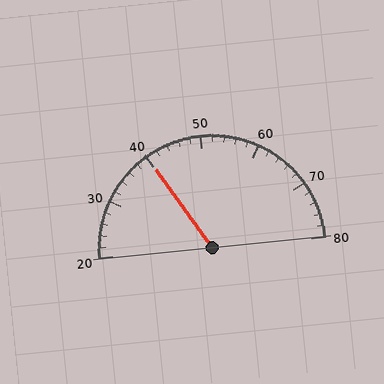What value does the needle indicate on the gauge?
The needle indicates approximately 40.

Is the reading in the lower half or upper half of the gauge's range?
The reading is in the lower half of the range (20 to 80).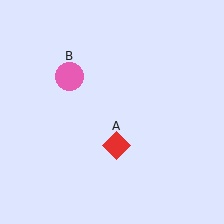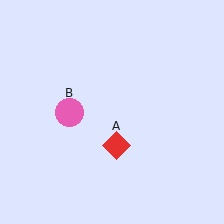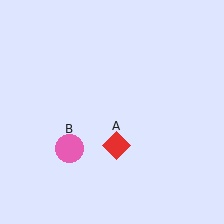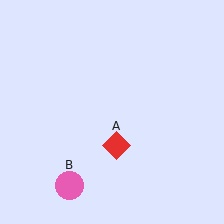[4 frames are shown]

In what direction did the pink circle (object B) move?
The pink circle (object B) moved down.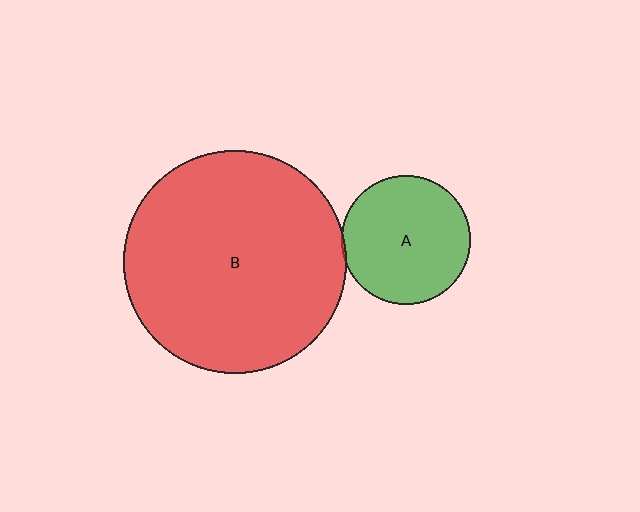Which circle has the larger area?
Circle B (red).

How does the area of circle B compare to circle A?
Approximately 3.0 times.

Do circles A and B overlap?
Yes.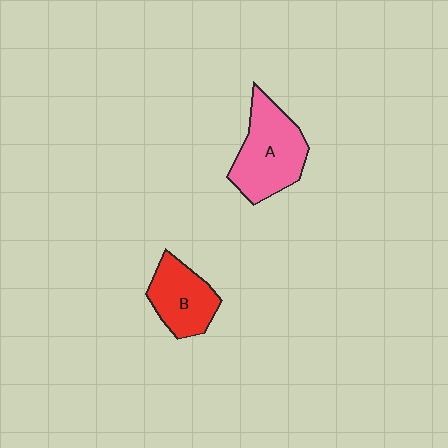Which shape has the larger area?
Shape A (pink).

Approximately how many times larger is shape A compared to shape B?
Approximately 1.4 times.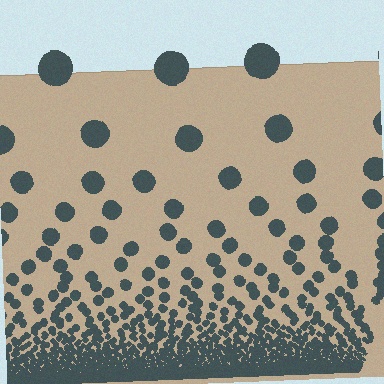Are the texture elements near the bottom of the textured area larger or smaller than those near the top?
Smaller. The gradient is inverted — elements near the bottom are smaller and denser.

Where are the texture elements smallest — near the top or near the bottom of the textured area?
Near the bottom.